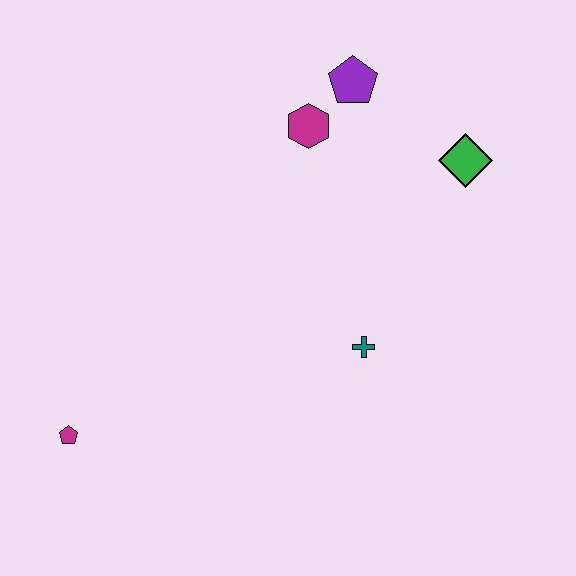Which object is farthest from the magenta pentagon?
The green diamond is farthest from the magenta pentagon.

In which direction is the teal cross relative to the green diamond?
The teal cross is below the green diamond.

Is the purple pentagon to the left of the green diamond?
Yes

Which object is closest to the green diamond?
The purple pentagon is closest to the green diamond.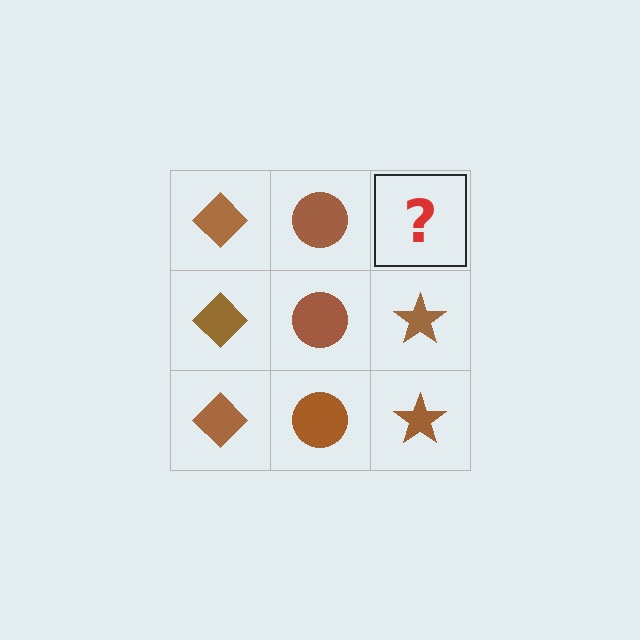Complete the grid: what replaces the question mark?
The question mark should be replaced with a brown star.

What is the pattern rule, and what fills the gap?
The rule is that each column has a consistent shape. The gap should be filled with a brown star.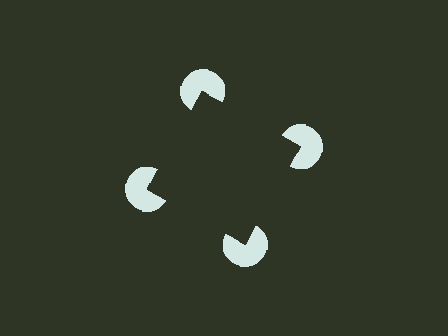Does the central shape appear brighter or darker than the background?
It typically appears slightly darker than the background, even though no actual brightness change is drawn.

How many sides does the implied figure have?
4 sides.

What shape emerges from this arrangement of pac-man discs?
An illusory square — its edges are inferred from the aligned wedge cuts in the pac-man discs, not physically drawn.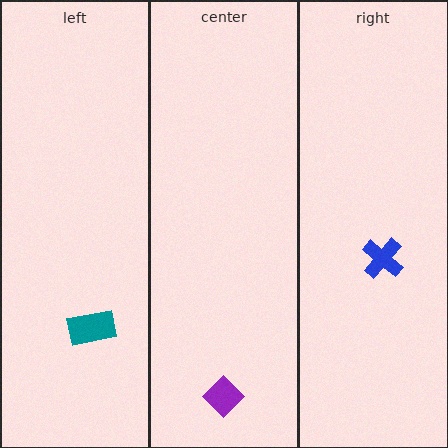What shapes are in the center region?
The purple diamond.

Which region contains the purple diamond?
The center region.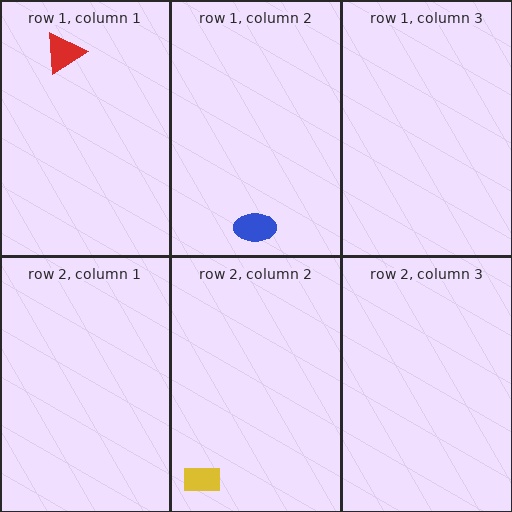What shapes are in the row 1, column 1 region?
The red triangle.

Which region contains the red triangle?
The row 1, column 1 region.